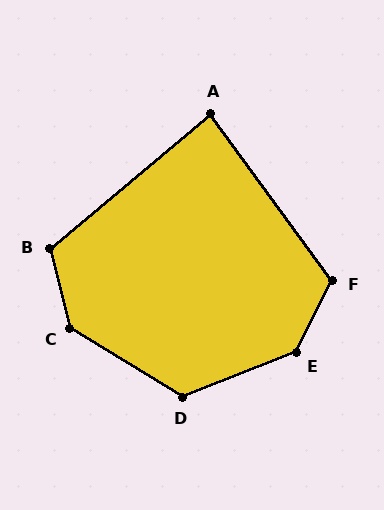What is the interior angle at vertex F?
Approximately 117 degrees (obtuse).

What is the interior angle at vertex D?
Approximately 127 degrees (obtuse).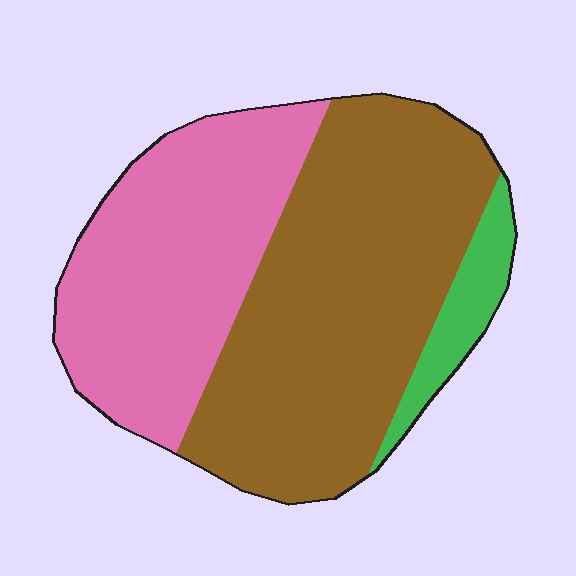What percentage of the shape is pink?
Pink covers 38% of the shape.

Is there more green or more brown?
Brown.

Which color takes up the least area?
Green, at roughly 10%.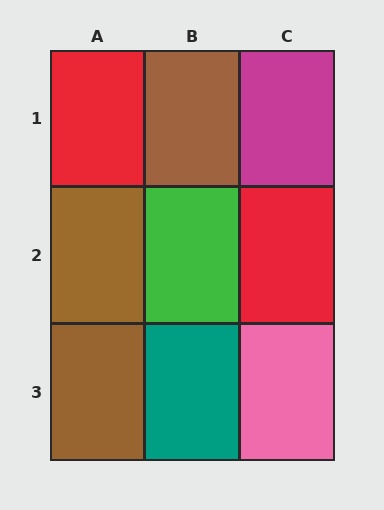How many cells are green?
1 cell is green.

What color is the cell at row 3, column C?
Pink.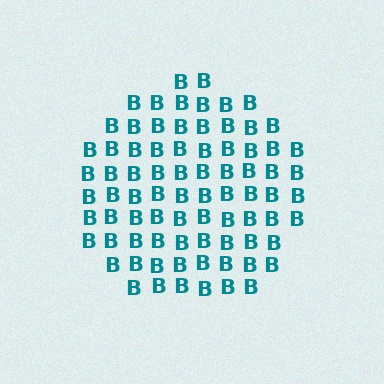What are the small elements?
The small elements are letter B's.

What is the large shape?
The large shape is a circle.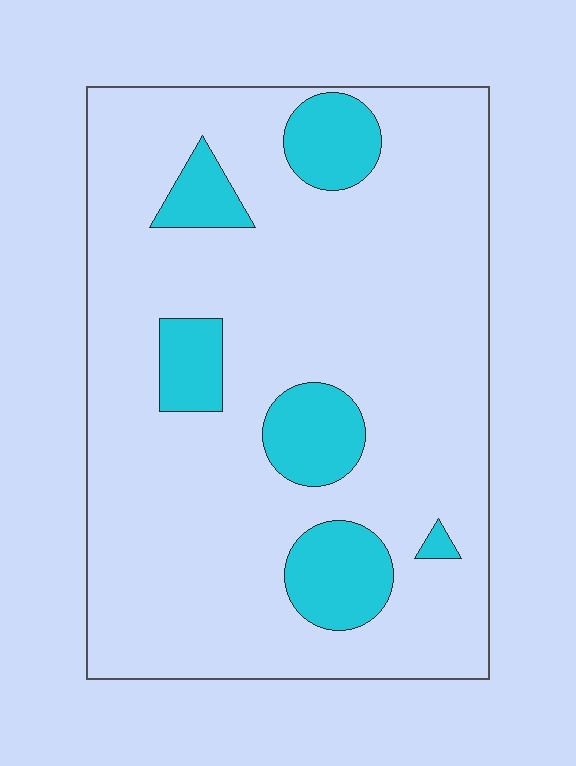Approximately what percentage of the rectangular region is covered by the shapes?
Approximately 15%.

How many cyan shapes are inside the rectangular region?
6.